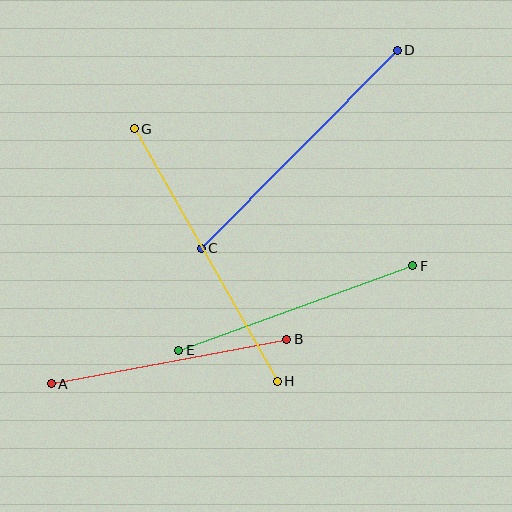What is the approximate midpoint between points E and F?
The midpoint is at approximately (296, 308) pixels.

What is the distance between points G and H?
The distance is approximately 290 pixels.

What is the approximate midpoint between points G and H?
The midpoint is at approximately (206, 255) pixels.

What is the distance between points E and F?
The distance is approximately 249 pixels.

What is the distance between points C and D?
The distance is approximately 278 pixels.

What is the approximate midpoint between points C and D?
The midpoint is at approximately (299, 149) pixels.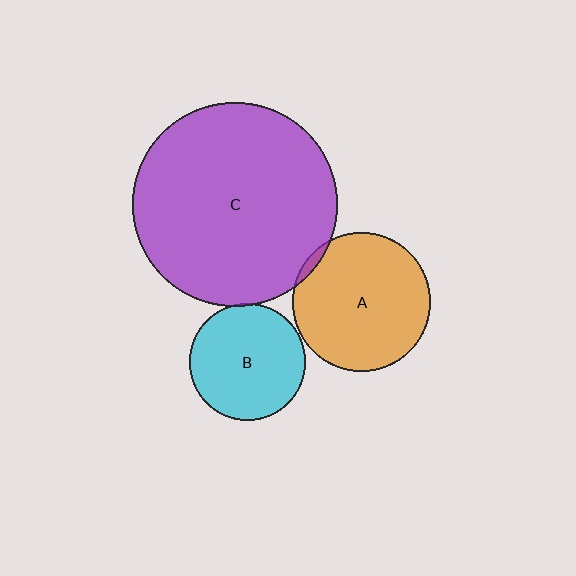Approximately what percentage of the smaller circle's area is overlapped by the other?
Approximately 5%.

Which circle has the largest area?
Circle C (purple).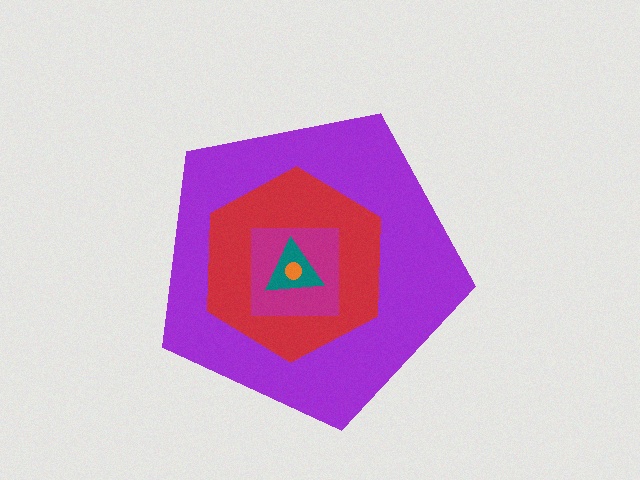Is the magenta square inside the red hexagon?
Yes.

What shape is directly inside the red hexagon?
The magenta square.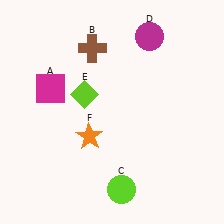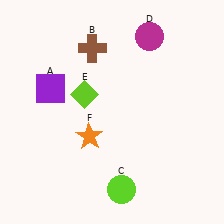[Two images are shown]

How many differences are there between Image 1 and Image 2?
There is 1 difference between the two images.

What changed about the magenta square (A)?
In Image 1, A is magenta. In Image 2, it changed to purple.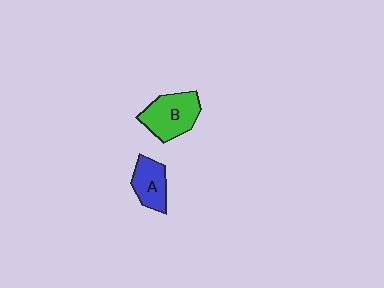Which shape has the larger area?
Shape B (green).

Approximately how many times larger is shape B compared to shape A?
Approximately 1.4 times.